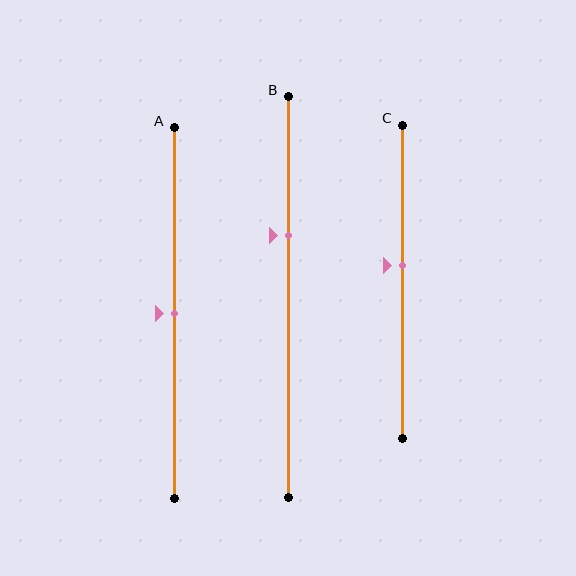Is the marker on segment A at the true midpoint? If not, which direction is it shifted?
Yes, the marker on segment A is at the true midpoint.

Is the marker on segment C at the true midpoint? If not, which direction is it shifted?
No, the marker on segment C is shifted upward by about 5% of the segment length.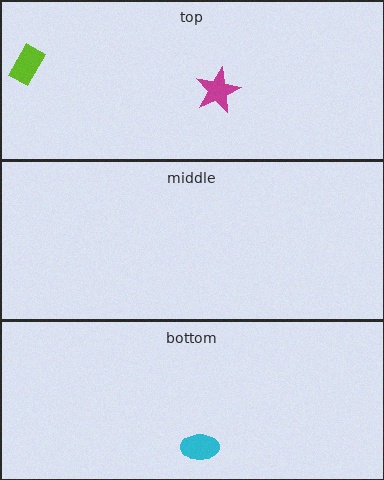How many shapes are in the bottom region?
1.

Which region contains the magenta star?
The top region.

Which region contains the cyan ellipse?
The bottom region.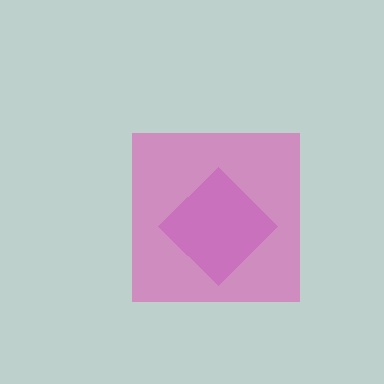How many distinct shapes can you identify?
There are 2 distinct shapes: a purple diamond, a pink square.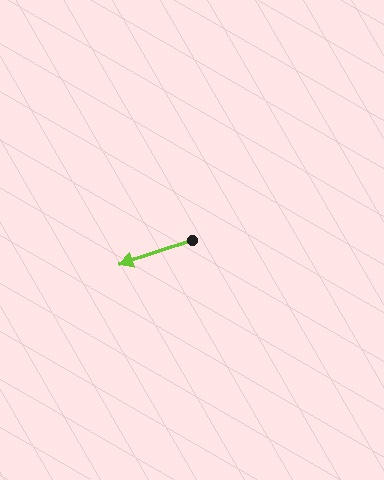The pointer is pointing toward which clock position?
Roughly 8 o'clock.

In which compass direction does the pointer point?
West.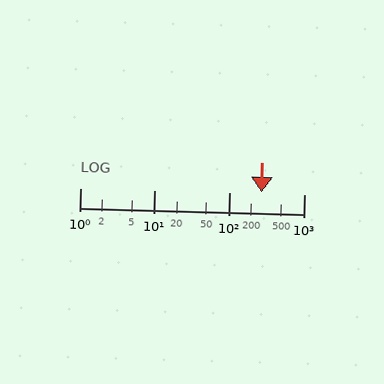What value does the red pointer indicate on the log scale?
The pointer indicates approximately 270.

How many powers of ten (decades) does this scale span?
The scale spans 3 decades, from 1 to 1000.